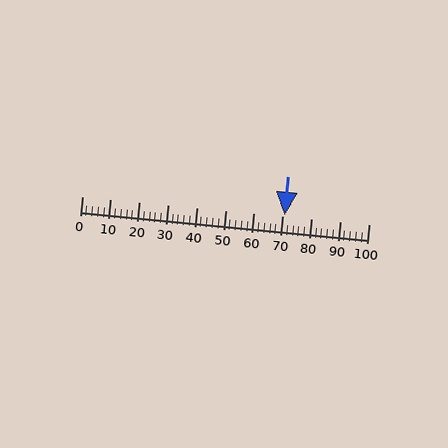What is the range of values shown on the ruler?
The ruler shows values from 0 to 100.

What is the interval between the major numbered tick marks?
The major tick marks are spaced 10 units apart.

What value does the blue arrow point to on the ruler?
The blue arrow points to approximately 70.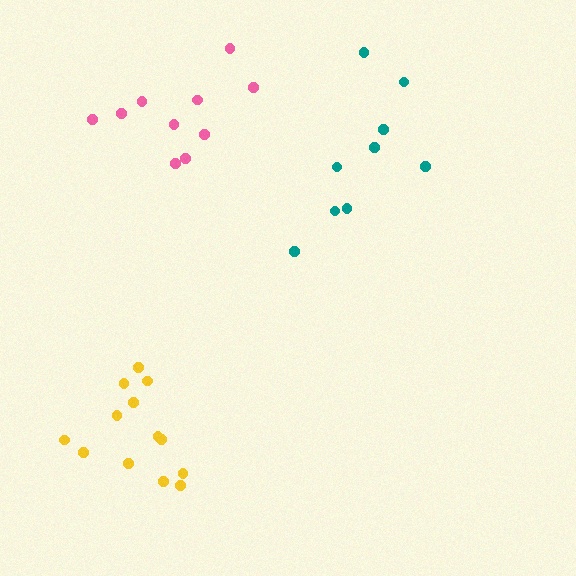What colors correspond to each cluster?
The clusters are colored: pink, teal, yellow.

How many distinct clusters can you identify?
There are 3 distinct clusters.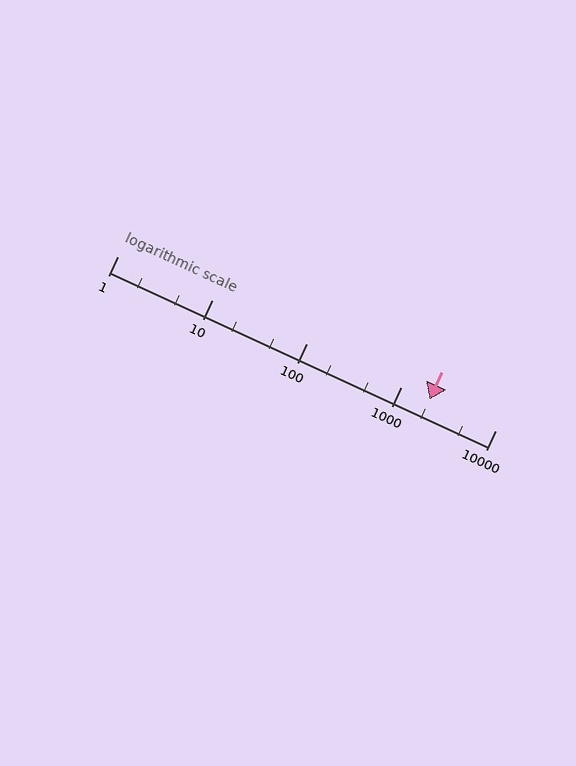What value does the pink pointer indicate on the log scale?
The pointer indicates approximately 2000.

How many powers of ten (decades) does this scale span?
The scale spans 4 decades, from 1 to 10000.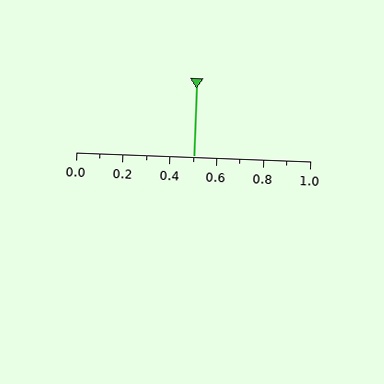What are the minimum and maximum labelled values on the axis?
The axis runs from 0.0 to 1.0.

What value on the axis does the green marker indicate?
The marker indicates approximately 0.5.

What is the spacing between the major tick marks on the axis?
The major ticks are spaced 0.2 apart.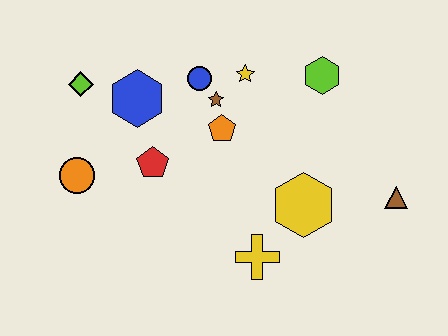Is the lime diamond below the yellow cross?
No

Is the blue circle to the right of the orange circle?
Yes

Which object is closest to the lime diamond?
The blue hexagon is closest to the lime diamond.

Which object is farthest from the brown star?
The brown triangle is farthest from the brown star.